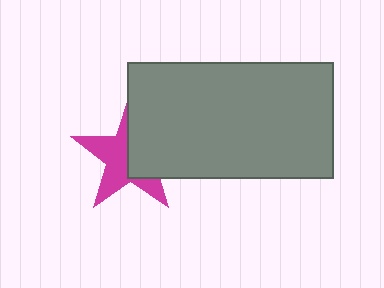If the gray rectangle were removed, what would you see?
You would see the complete magenta star.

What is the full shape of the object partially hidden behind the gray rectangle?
The partially hidden object is a magenta star.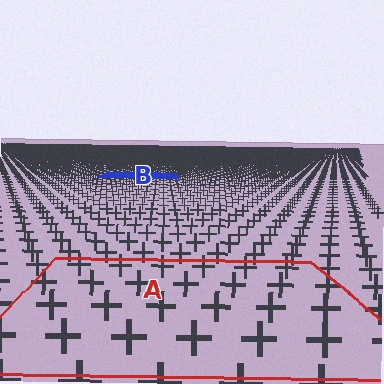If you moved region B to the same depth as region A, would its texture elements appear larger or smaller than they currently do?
They would appear larger. At a closer depth, the same texture elements are projected at a bigger on-screen size.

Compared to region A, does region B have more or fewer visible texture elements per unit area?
Region B has more texture elements per unit area — they are packed more densely because it is farther away.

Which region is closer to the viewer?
Region A is closer. The texture elements there are larger and more spread out.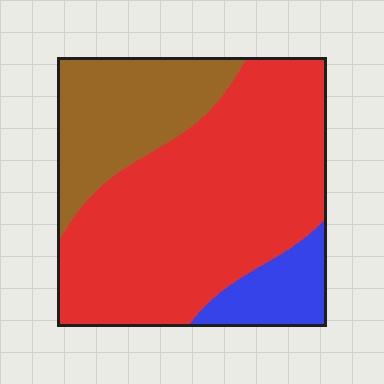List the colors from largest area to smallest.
From largest to smallest: red, brown, blue.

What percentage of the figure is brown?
Brown takes up about one quarter (1/4) of the figure.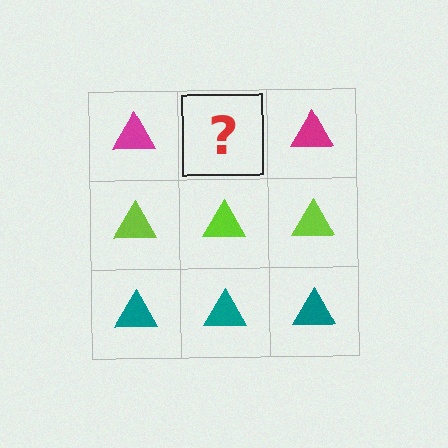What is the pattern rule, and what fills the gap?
The rule is that each row has a consistent color. The gap should be filled with a magenta triangle.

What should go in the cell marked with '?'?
The missing cell should contain a magenta triangle.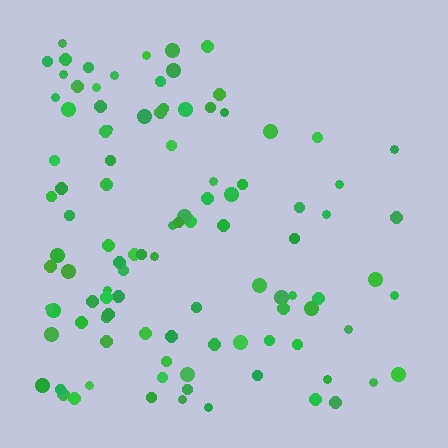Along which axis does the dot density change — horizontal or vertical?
Horizontal.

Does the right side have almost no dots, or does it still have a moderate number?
Still a moderate number, just noticeably fewer than the left.